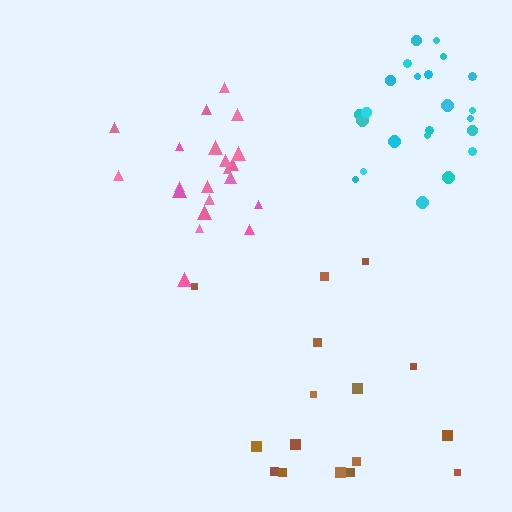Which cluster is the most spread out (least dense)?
Brown.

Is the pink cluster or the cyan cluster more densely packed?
Pink.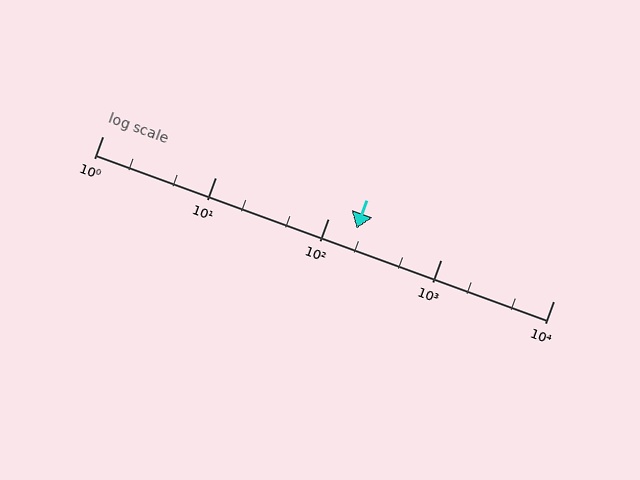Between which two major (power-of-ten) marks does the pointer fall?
The pointer is between 100 and 1000.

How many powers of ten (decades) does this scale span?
The scale spans 4 decades, from 1 to 10000.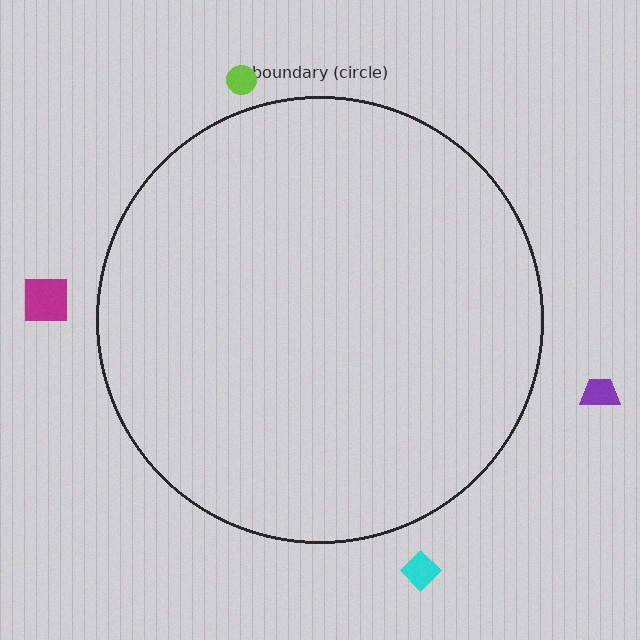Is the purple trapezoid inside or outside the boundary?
Outside.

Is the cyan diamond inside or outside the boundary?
Outside.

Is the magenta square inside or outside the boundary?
Outside.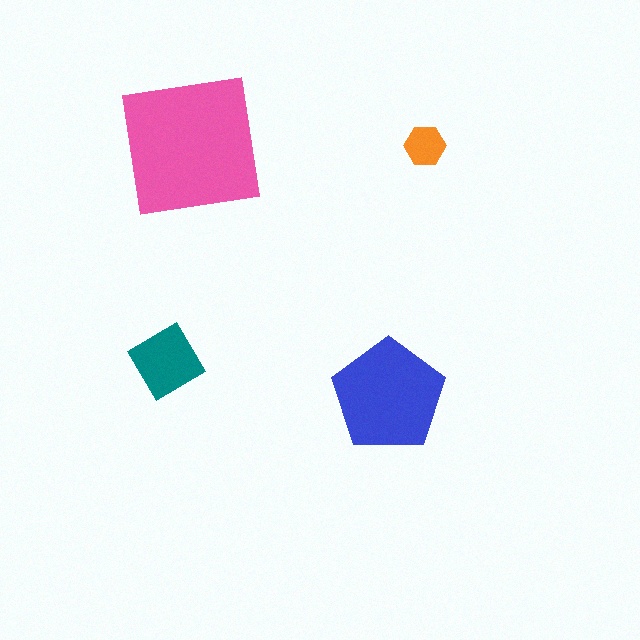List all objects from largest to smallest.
The pink square, the blue pentagon, the teal diamond, the orange hexagon.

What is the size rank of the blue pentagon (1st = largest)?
2nd.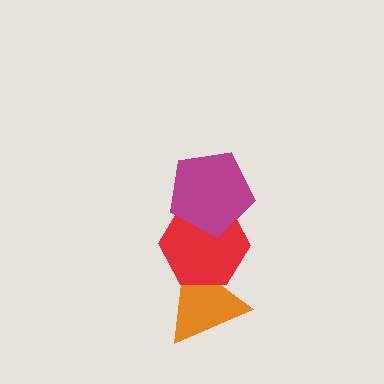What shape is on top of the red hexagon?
The magenta pentagon is on top of the red hexagon.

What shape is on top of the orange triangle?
The red hexagon is on top of the orange triangle.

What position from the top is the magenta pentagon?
The magenta pentagon is 1st from the top.